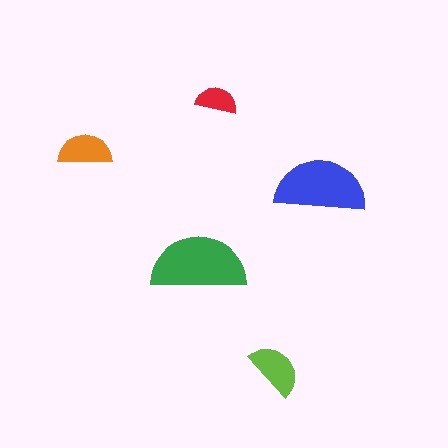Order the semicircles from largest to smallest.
the green one, the blue one, the lime one, the orange one, the red one.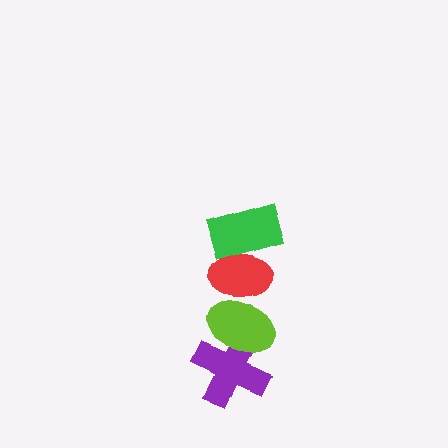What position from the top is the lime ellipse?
The lime ellipse is 3rd from the top.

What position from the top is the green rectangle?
The green rectangle is 1st from the top.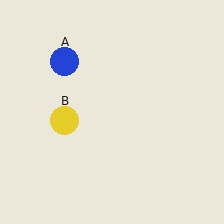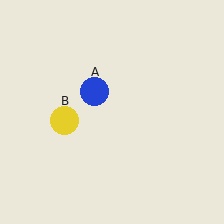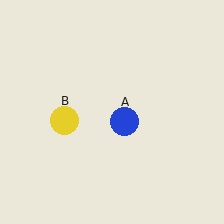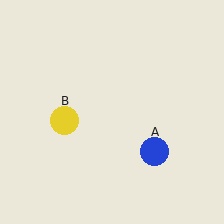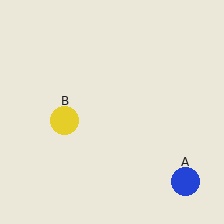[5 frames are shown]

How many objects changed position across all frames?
1 object changed position: blue circle (object A).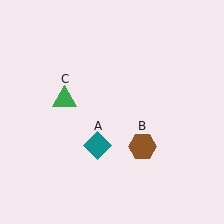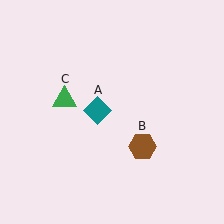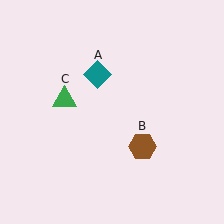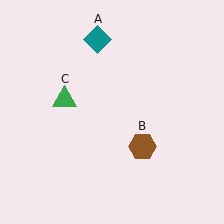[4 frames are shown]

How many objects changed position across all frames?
1 object changed position: teal diamond (object A).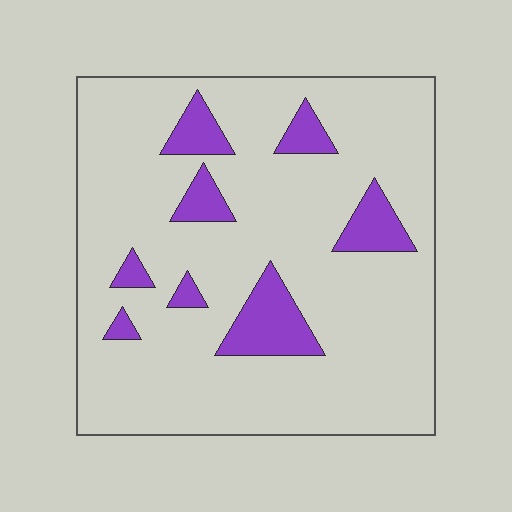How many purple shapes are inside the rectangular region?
8.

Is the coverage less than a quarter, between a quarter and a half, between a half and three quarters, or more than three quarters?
Less than a quarter.